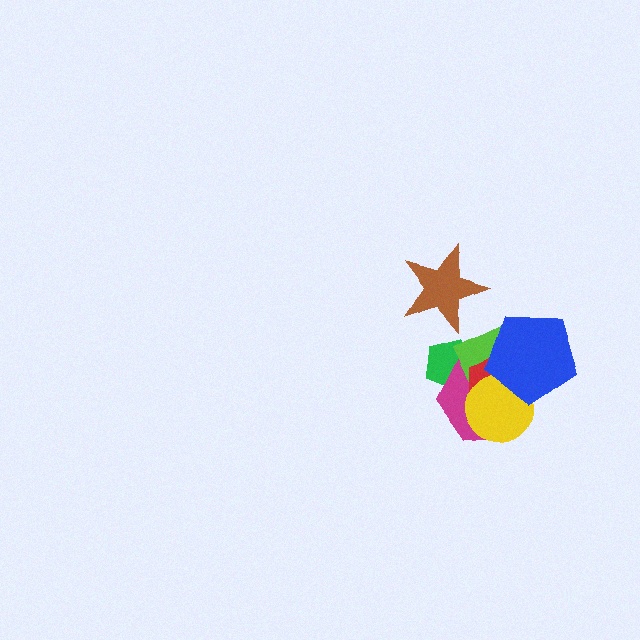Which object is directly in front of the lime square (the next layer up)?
The red hexagon is directly in front of the lime square.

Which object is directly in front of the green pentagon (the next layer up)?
The magenta hexagon is directly in front of the green pentagon.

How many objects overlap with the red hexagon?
5 objects overlap with the red hexagon.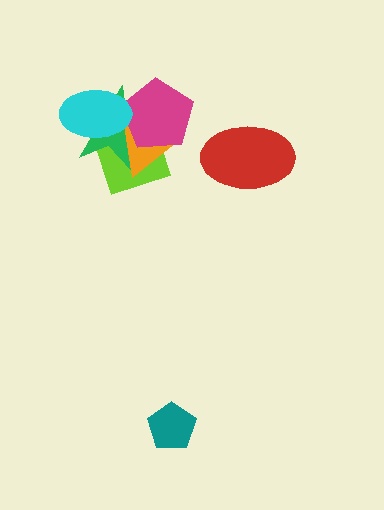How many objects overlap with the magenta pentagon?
4 objects overlap with the magenta pentagon.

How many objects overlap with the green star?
4 objects overlap with the green star.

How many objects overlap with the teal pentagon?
0 objects overlap with the teal pentagon.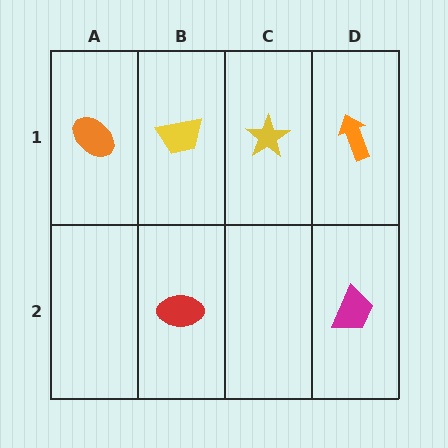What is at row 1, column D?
An orange arrow.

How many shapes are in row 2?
2 shapes.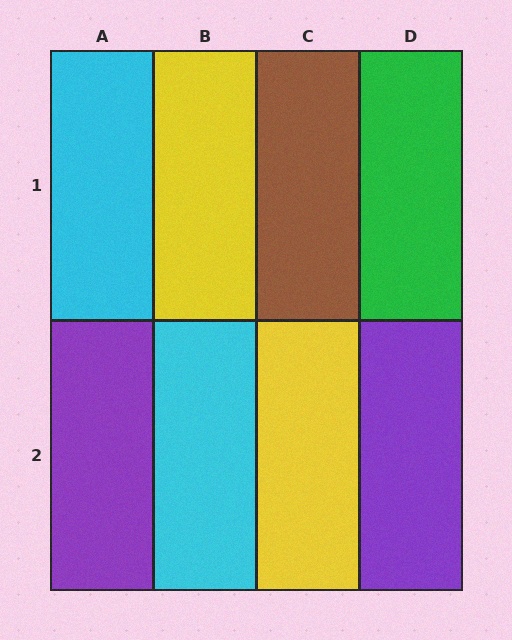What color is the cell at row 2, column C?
Yellow.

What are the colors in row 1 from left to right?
Cyan, yellow, brown, green.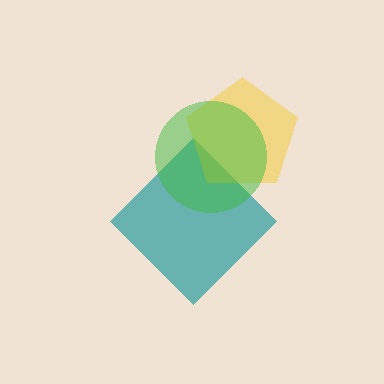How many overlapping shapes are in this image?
There are 3 overlapping shapes in the image.